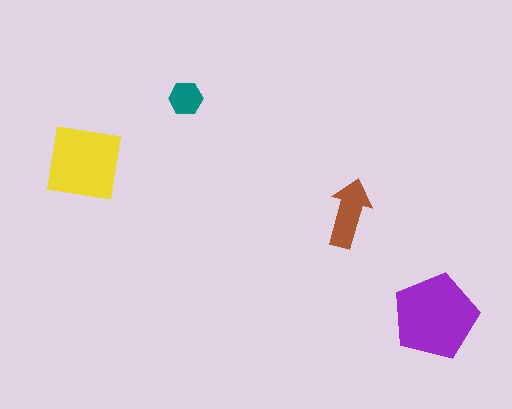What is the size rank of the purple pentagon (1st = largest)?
1st.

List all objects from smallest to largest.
The teal hexagon, the brown arrow, the yellow square, the purple pentagon.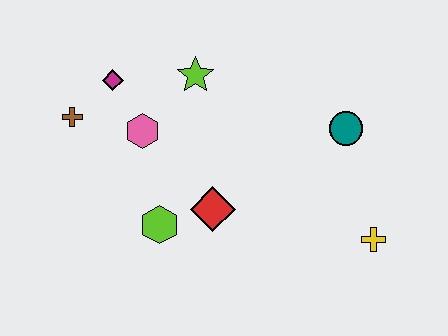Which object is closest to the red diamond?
The lime hexagon is closest to the red diamond.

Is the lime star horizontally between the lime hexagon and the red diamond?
Yes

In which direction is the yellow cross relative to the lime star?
The yellow cross is to the right of the lime star.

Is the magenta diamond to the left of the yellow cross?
Yes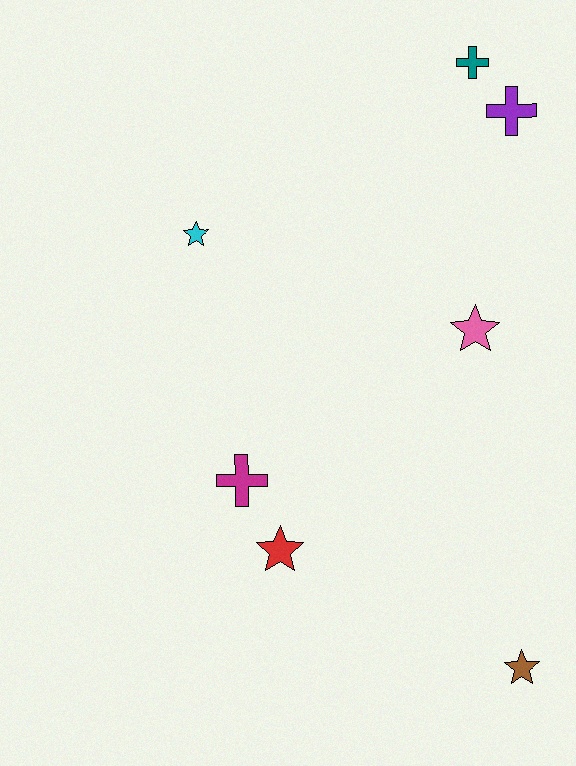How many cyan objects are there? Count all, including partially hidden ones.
There is 1 cyan object.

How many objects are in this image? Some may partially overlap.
There are 7 objects.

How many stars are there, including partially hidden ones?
There are 4 stars.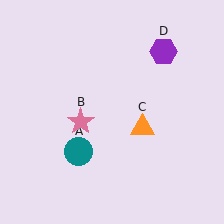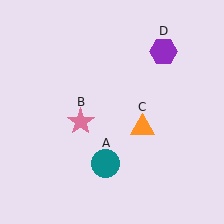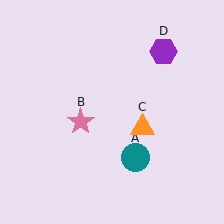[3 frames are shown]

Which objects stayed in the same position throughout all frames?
Pink star (object B) and orange triangle (object C) and purple hexagon (object D) remained stationary.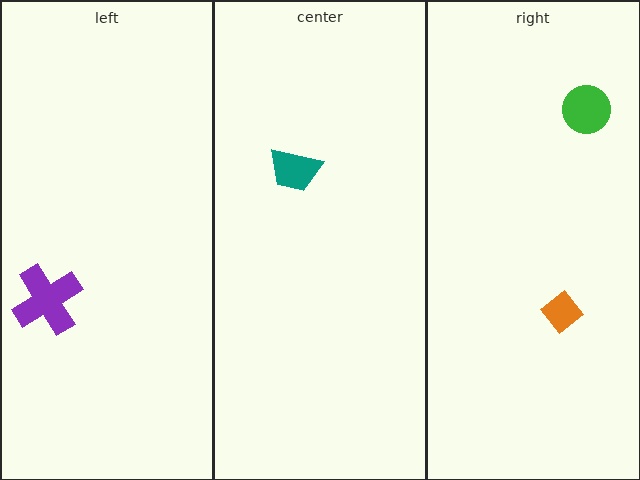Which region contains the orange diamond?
The right region.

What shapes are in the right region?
The orange diamond, the green circle.